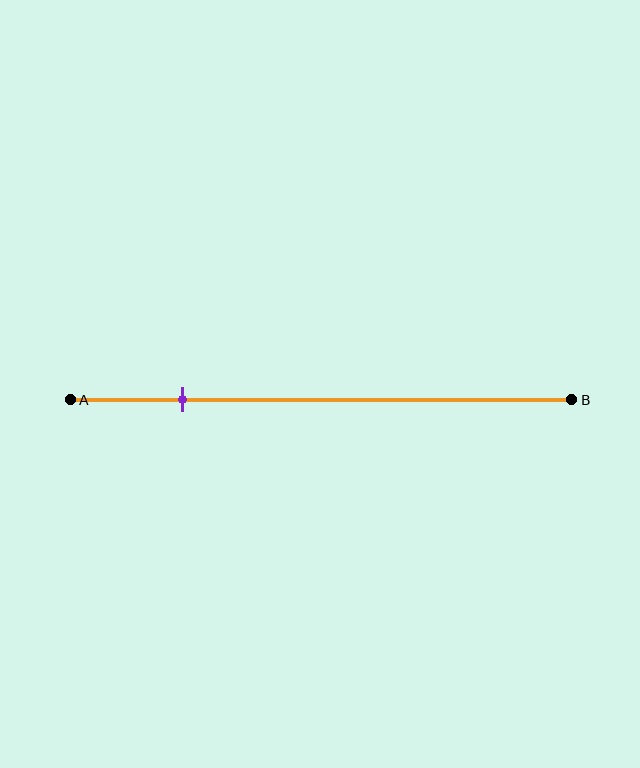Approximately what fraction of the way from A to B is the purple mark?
The purple mark is approximately 20% of the way from A to B.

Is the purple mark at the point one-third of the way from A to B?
No, the mark is at about 20% from A, not at the 33% one-third point.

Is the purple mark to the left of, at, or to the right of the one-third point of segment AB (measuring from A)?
The purple mark is to the left of the one-third point of segment AB.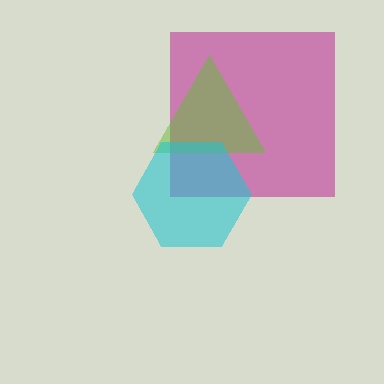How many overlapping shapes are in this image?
There are 3 overlapping shapes in the image.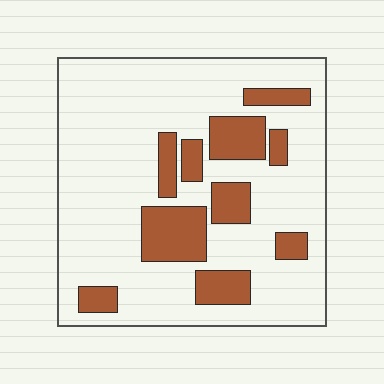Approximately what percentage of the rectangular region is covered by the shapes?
Approximately 20%.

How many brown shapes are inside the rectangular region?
10.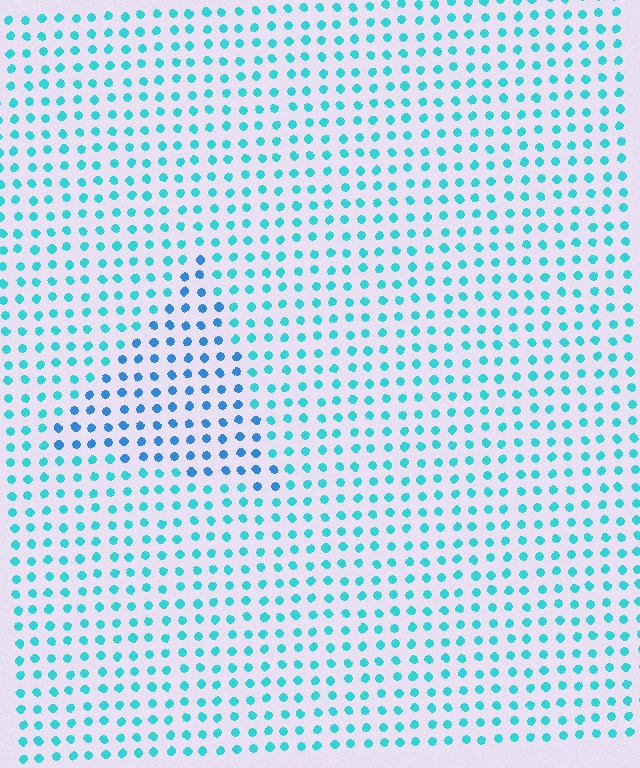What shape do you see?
I see a triangle.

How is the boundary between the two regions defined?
The boundary is defined purely by a slight shift in hue (about 28 degrees). Spacing, size, and orientation are identical on both sides.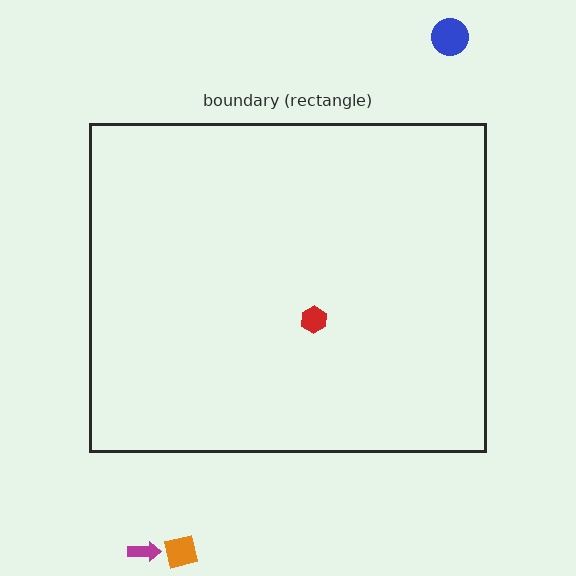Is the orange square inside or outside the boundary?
Outside.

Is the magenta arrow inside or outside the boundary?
Outside.